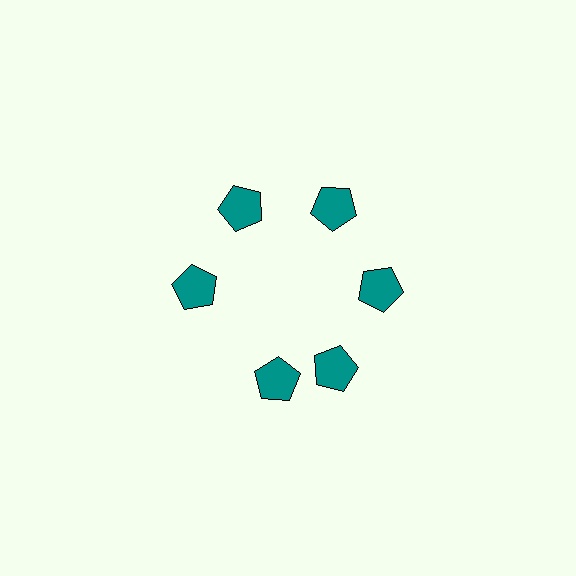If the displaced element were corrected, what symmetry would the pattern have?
It would have 6-fold rotational symmetry — the pattern would map onto itself every 60 degrees.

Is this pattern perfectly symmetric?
No. The 6 teal pentagons are arranged in a ring, but one element near the 7 o'clock position is rotated out of alignment along the ring, breaking the 6-fold rotational symmetry.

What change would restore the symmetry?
The symmetry would be restored by rotating it back into even spacing with its neighbors so that all 6 pentagons sit at equal angles and equal distance from the center.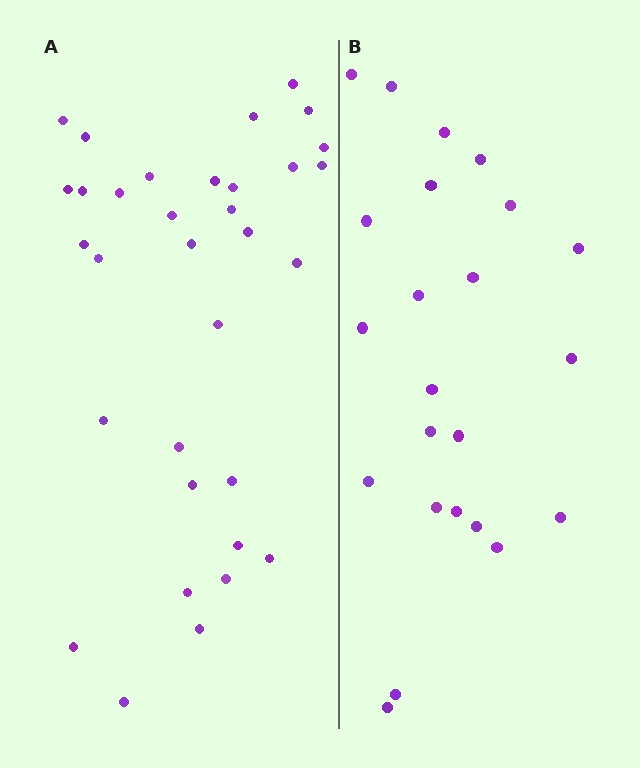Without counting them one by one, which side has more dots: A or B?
Region A (the left region) has more dots.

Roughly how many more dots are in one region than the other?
Region A has roughly 10 or so more dots than region B.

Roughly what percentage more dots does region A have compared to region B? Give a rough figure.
About 45% more.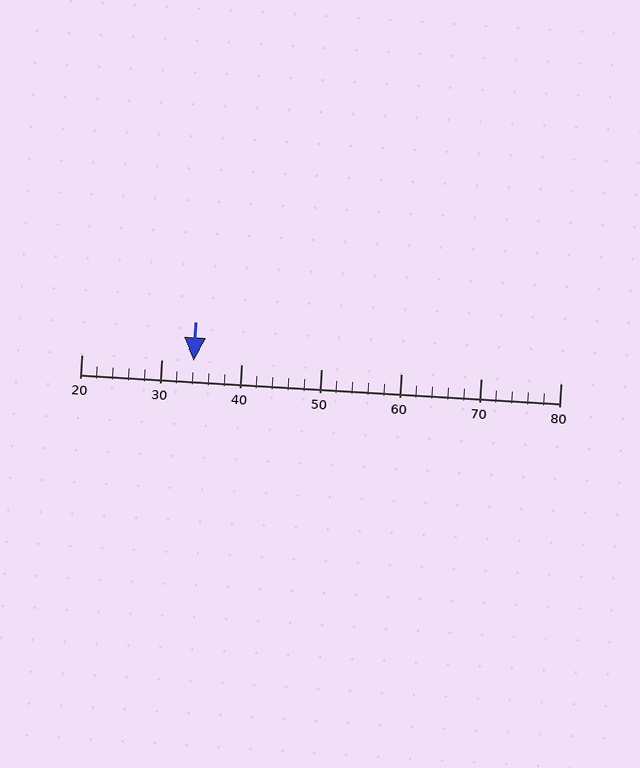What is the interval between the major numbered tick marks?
The major tick marks are spaced 10 units apart.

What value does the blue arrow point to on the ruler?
The blue arrow points to approximately 34.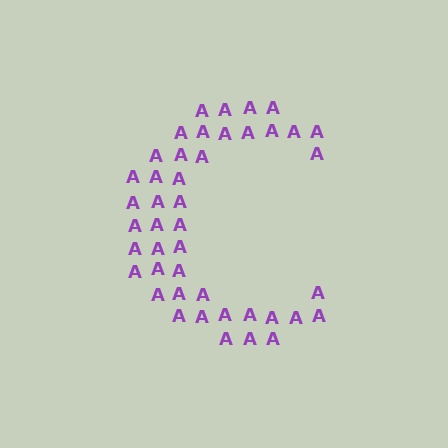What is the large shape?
The large shape is the letter C.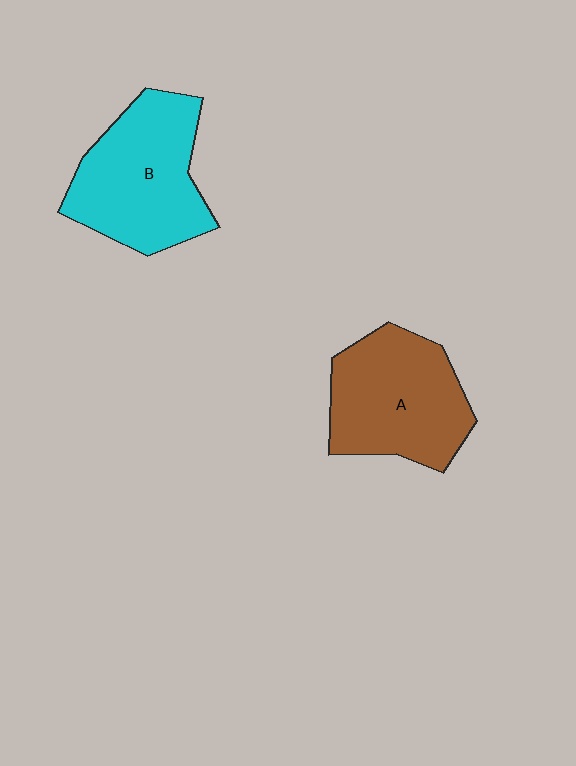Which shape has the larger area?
Shape B (cyan).